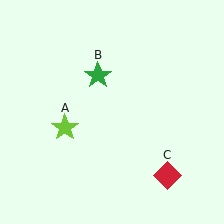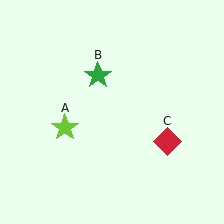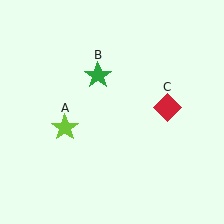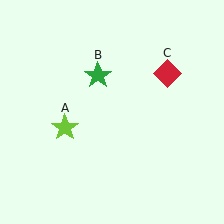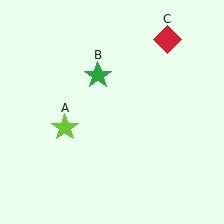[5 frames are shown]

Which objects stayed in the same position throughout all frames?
Lime star (object A) and green star (object B) remained stationary.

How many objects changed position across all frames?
1 object changed position: red diamond (object C).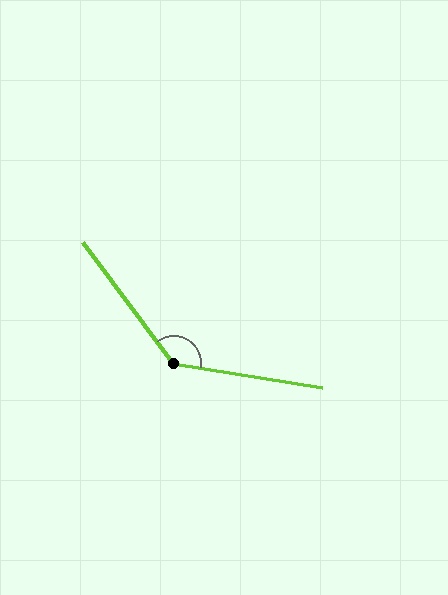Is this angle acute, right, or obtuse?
It is obtuse.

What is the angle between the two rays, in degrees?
Approximately 136 degrees.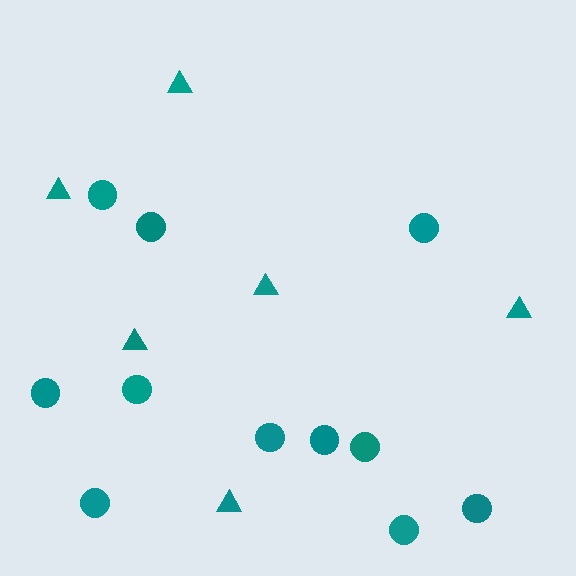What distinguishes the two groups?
There are 2 groups: one group of circles (11) and one group of triangles (6).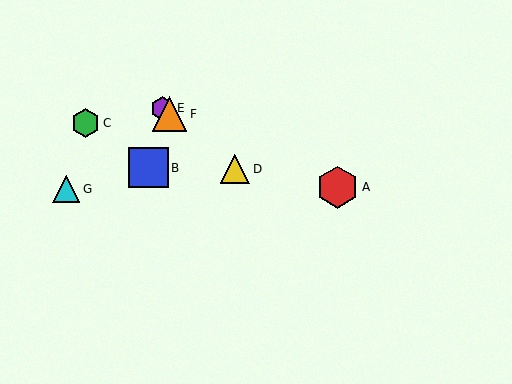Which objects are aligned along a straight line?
Objects D, E, F are aligned along a straight line.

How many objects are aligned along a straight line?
3 objects (D, E, F) are aligned along a straight line.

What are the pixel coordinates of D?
Object D is at (235, 169).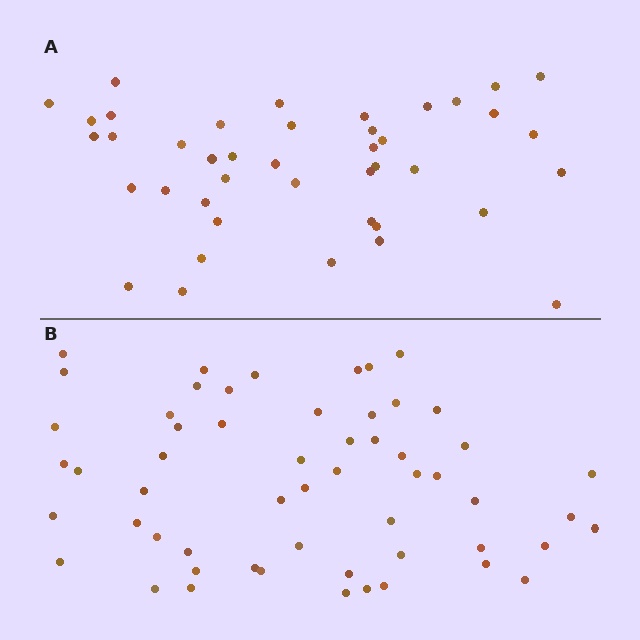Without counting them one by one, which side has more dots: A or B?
Region B (the bottom region) has more dots.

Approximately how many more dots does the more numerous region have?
Region B has approximately 15 more dots than region A.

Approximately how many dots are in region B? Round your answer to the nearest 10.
About 60 dots. (The exact count is 56, which rounds to 60.)